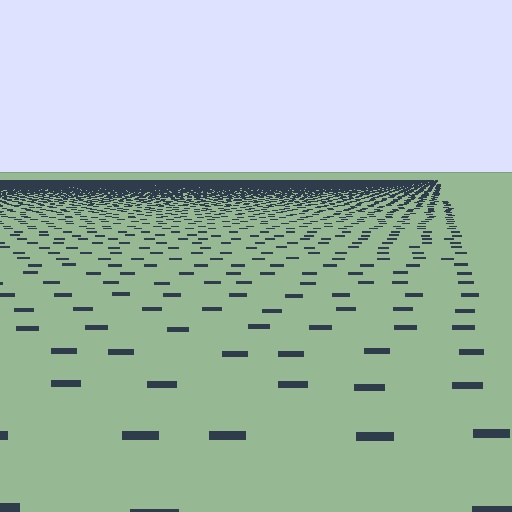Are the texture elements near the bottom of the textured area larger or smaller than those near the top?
Larger. Near the bottom, elements are closer to the viewer and appear at a bigger on-screen size.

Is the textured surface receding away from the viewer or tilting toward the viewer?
The surface is receding away from the viewer. Texture elements get smaller and denser toward the top.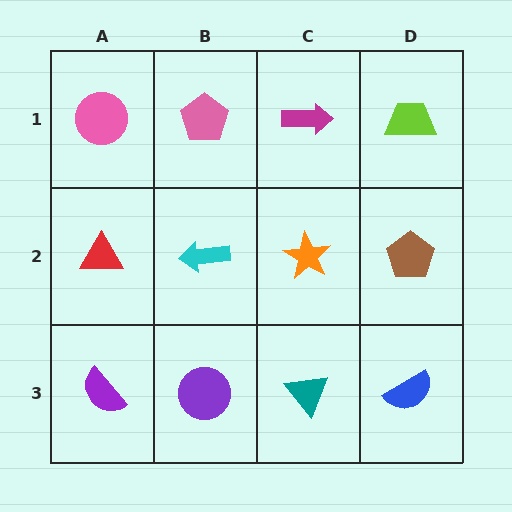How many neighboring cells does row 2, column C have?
4.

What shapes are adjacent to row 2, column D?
A lime trapezoid (row 1, column D), a blue semicircle (row 3, column D), an orange star (row 2, column C).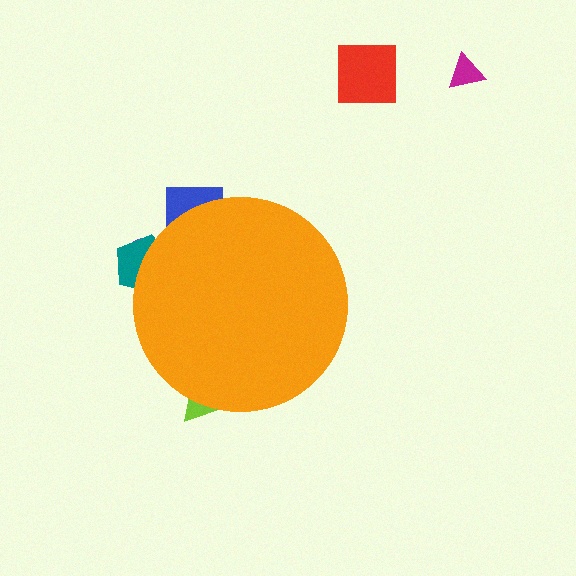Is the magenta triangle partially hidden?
No, the magenta triangle is fully visible.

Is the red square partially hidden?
No, the red square is fully visible.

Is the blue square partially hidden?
Yes, the blue square is partially hidden behind the orange circle.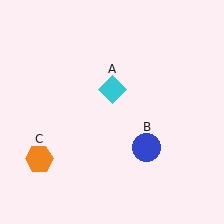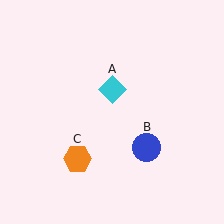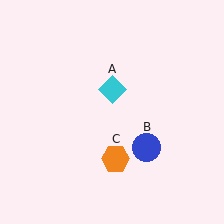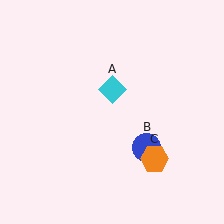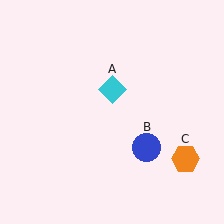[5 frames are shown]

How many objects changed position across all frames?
1 object changed position: orange hexagon (object C).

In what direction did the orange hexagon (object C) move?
The orange hexagon (object C) moved right.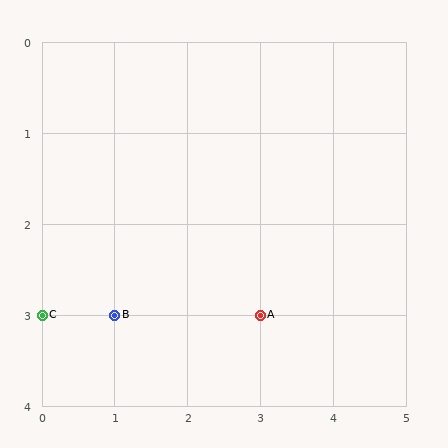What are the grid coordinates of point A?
Point A is at grid coordinates (3, 3).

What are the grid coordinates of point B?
Point B is at grid coordinates (1, 3).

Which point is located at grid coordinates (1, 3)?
Point B is at (1, 3).